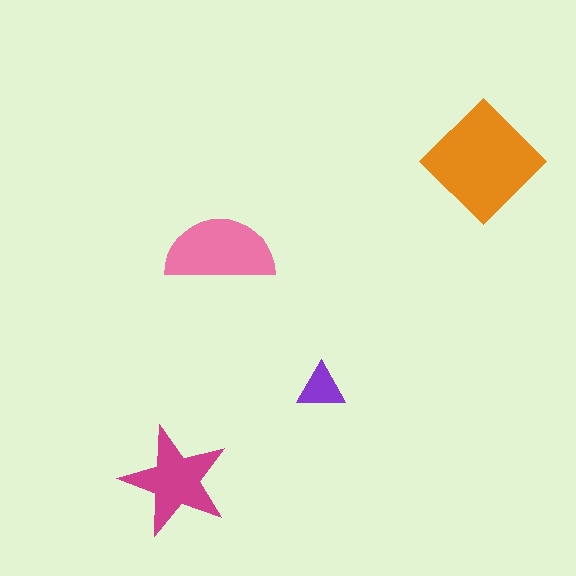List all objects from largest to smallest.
The orange diamond, the pink semicircle, the magenta star, the purple triangle.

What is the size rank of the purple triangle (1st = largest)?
4th.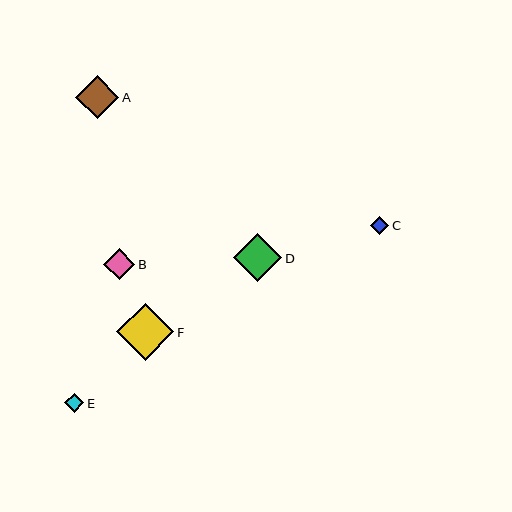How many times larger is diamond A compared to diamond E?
Diamond A is approximately 2.3 times the size of diamond E.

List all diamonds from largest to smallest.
From largest to smallest: F, D, A, B, E, C.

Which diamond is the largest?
Diamond F is the largest with a size of approximately 58 pixels.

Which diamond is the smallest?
Diamond C is the smallest with a size of approximately 18 pixels.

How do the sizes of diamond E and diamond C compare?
Diamond E and diamond C are approximately the same size.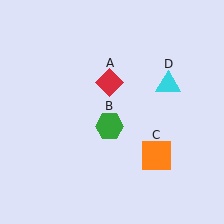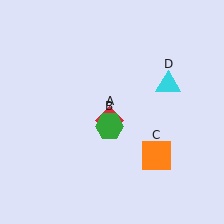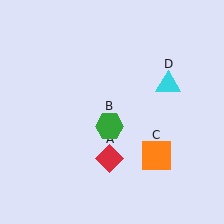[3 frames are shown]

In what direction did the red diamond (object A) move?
The red diamond (object A) moved down.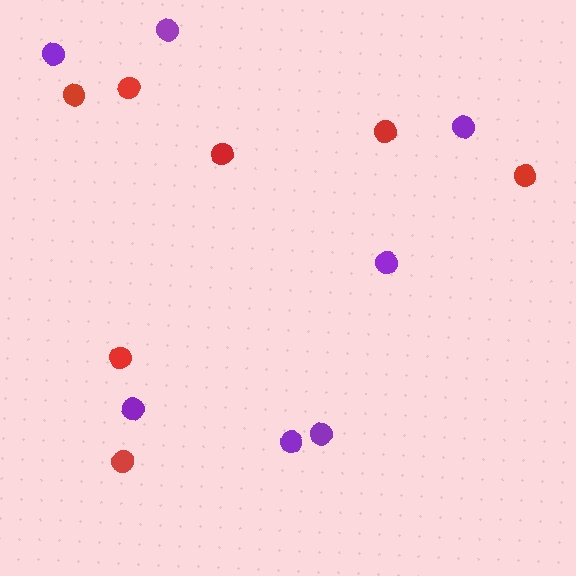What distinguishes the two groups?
There are 2 groups: one group of red circles (7) and one group of purple circles (7).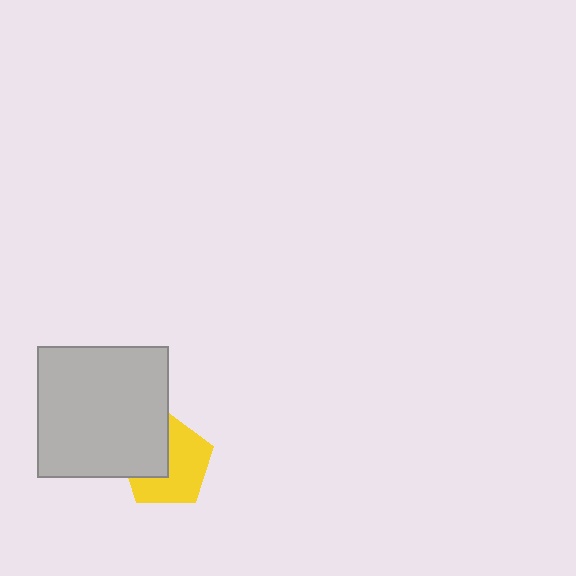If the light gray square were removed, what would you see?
You would see the complete yellow pentagon.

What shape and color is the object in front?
The object in front is a light gray square.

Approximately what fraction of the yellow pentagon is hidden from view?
Roughly 39% of the yellow pentagon is hidden behind the light gray square.